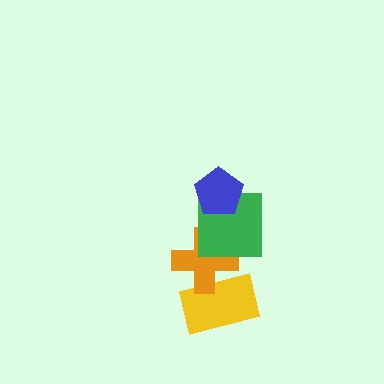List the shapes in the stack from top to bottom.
From top to bottom: the blue pentagon, the green square, the orange cross, the yellow rectangle.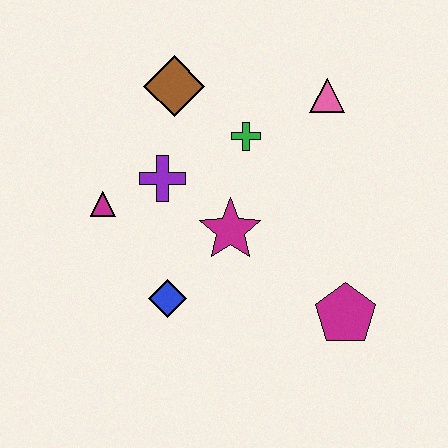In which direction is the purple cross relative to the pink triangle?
The purple cross is to the left of the pink triangle.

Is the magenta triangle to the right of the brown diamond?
No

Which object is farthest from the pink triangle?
The blue diamond is farthest from the pink triangle.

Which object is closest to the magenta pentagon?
The magenta star is closest to the magenta pentagon.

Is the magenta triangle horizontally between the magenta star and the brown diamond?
No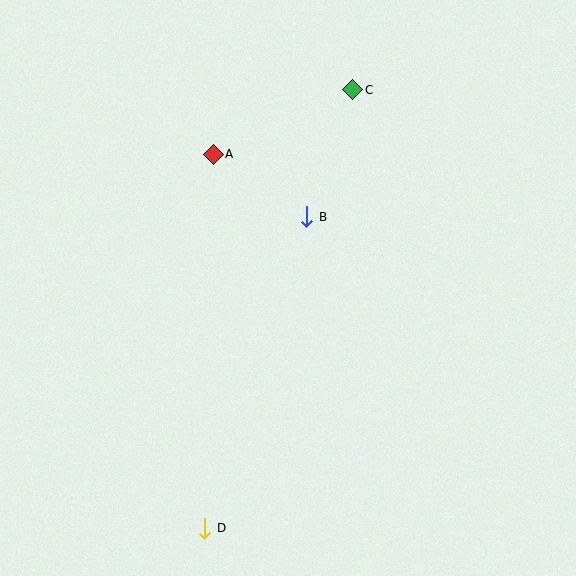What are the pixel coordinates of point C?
Point C is at (353, 90).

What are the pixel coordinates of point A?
Point A is at (213, 154).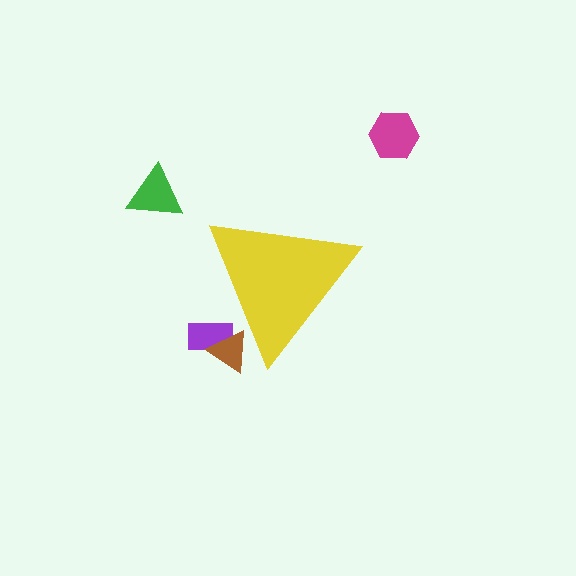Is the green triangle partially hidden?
No, the green triangle is fully visible.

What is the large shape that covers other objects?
A yellow triangle.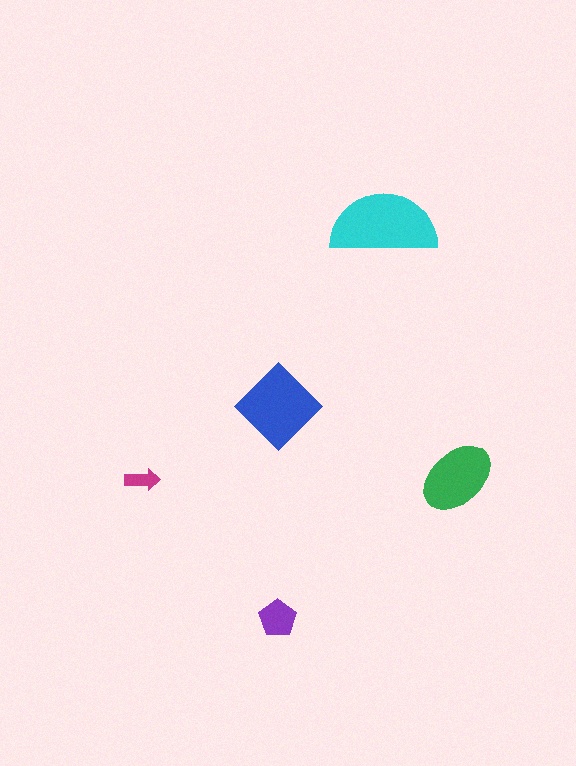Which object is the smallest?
The magenta arrow.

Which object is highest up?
The cyan semicircle is topmost.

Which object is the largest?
The cyan semicircle.